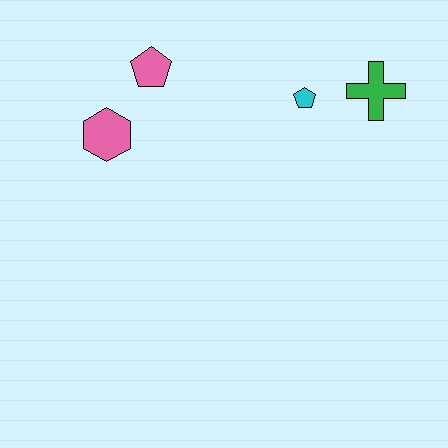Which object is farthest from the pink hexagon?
The green cross is farthest from the pink hexagon.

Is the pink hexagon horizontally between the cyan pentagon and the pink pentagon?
No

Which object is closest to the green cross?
The cyan pentagon is closest to the green cross.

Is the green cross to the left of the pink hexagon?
No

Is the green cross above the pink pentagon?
No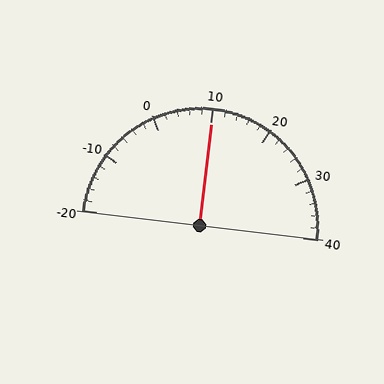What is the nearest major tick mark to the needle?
The nearest major tick mark is 10.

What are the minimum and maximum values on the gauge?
The gauge ranges from -20 to 40.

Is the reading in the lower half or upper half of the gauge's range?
The reading is in the upper half of the range (-20 to 40).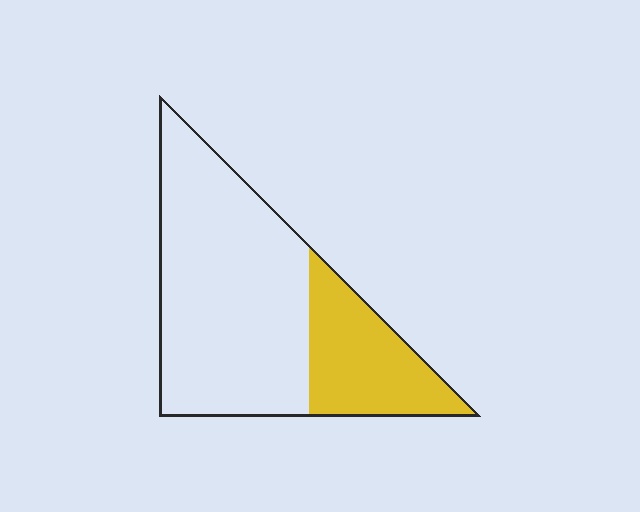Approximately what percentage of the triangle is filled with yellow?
Approximately 30%.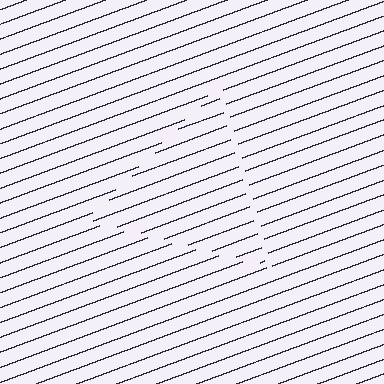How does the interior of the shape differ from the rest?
The interior of the shape contains the same grating, shifted by half a period — the contour is defined by the phase discontinuity where line-ends from the inner and outer gratings abut.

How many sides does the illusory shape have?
3 sides — the line-ends trace a triangle.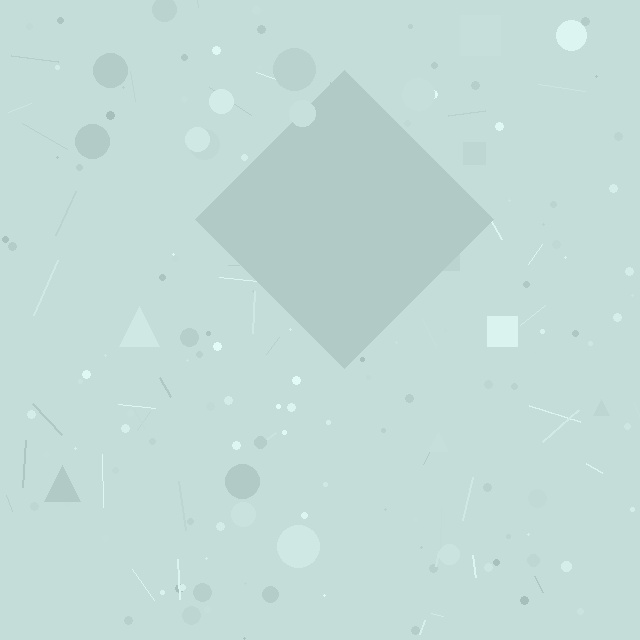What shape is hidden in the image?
A diamond is hidden in the image.